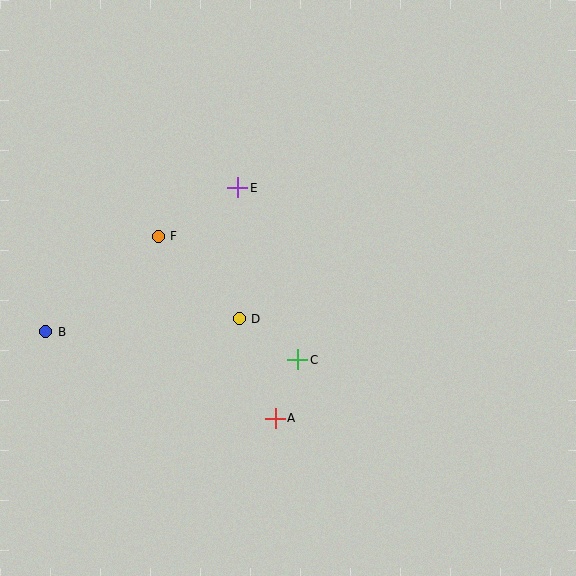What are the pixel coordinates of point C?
Point C is at (298, 360).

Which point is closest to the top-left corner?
Point F is closest to the top-left corner.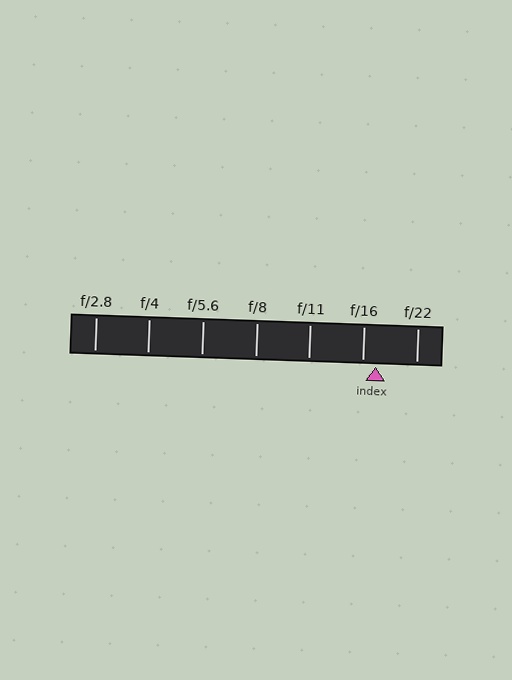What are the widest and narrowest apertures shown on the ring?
The widest aperture shown is f/2.8 and the narrowest is f/22.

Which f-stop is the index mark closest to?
The index mark is closest to f/16.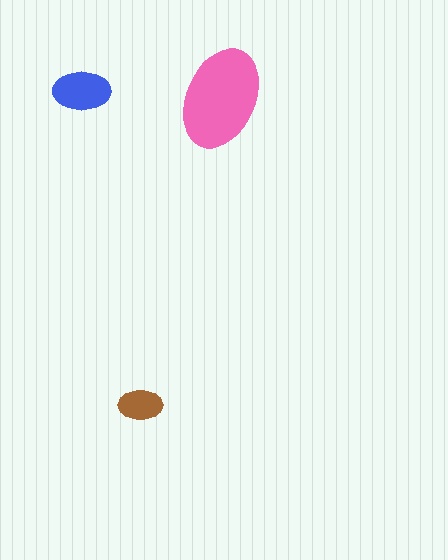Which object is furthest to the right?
The pink ellipse is rightmost.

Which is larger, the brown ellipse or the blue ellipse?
The blue one.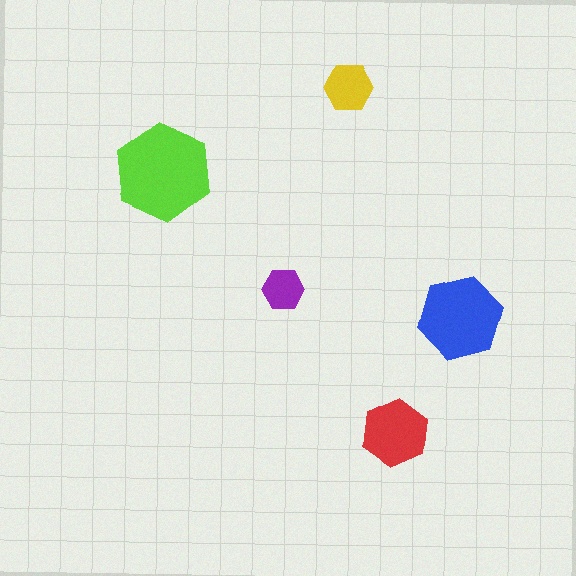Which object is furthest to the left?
The lime hexagon is leftmost.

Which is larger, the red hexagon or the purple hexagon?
The red one.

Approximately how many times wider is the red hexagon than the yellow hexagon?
About 1.5 times wider.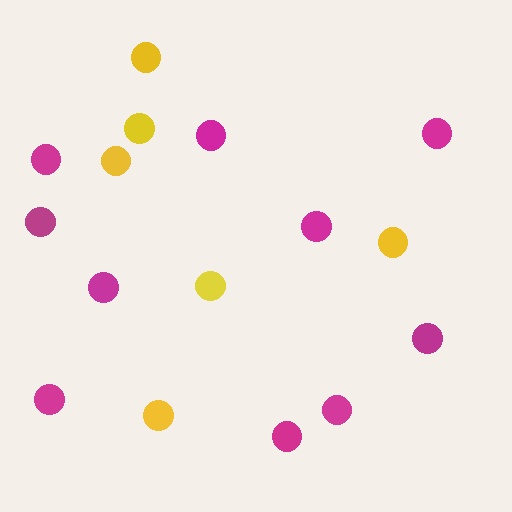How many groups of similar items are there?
There are 2 groups: one group of magenta circles (10) and one group of yellow circles (6).